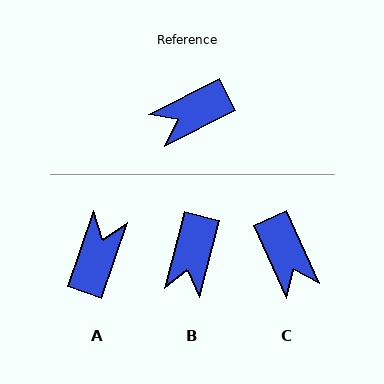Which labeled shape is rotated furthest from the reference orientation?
A, about 136 degrees away.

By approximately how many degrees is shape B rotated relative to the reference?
Approximately 49 degrees counter-clockwise.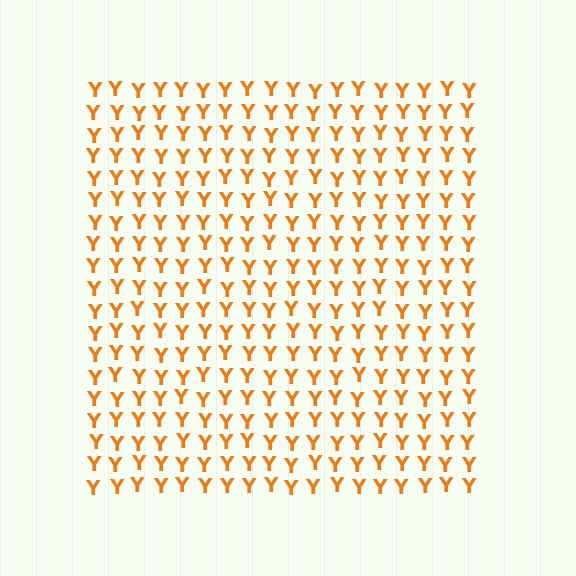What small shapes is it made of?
It is made of small letter Y's.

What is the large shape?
The large shape is a square.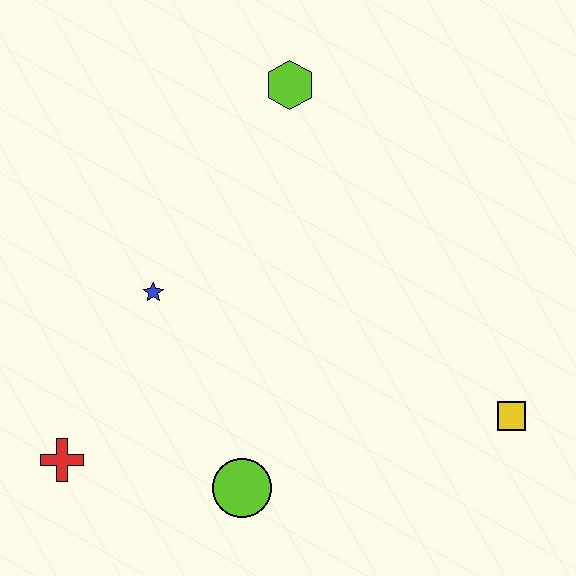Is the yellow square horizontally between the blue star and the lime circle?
No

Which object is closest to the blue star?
The red cross is closest to the blue star.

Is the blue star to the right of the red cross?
Yes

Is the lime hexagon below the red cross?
No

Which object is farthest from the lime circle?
The lime hexagon is farthest from the lime circle.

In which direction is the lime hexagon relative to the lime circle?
The lime hexagon is above the lime circle.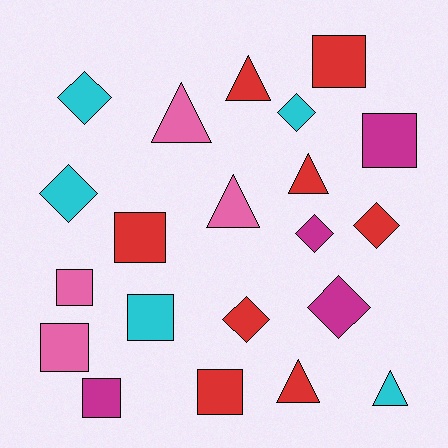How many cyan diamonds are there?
There are 3 cyan diamonds.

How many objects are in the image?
There are 21 objects.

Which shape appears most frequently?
Square, with 8 objects.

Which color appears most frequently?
Red, with 8 objects.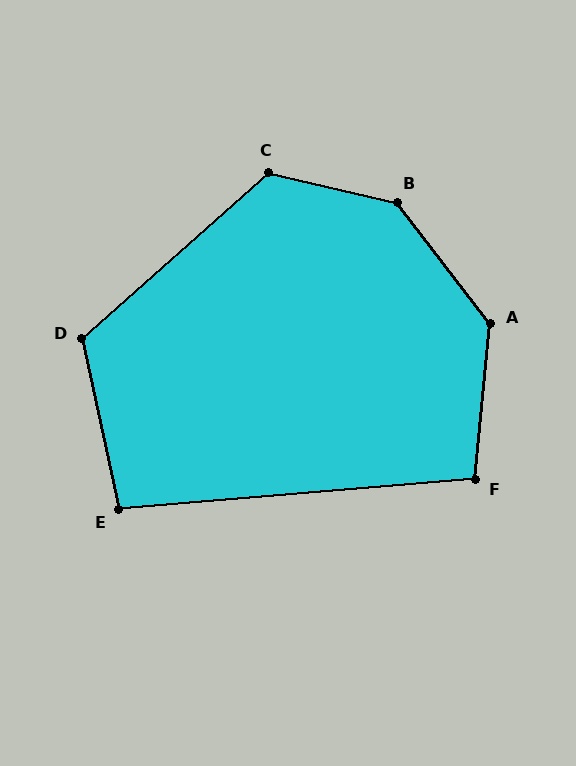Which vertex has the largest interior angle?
B, at approximately 140 degrees.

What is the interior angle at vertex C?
Approximately 125 degrees (obtuse).